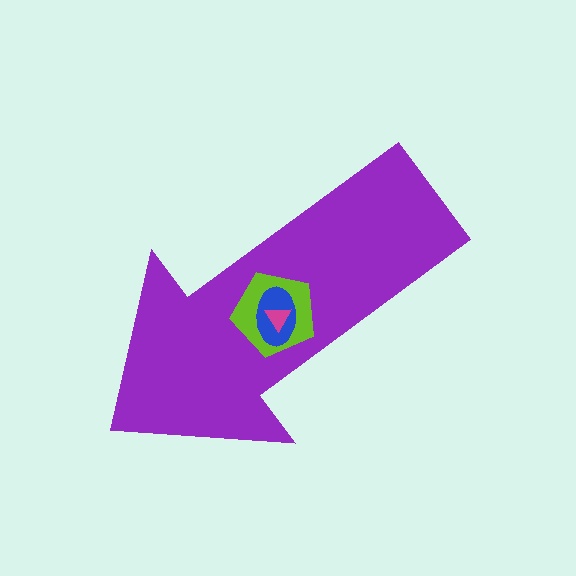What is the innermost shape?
The magenta triangle.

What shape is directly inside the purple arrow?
The lime pentagon.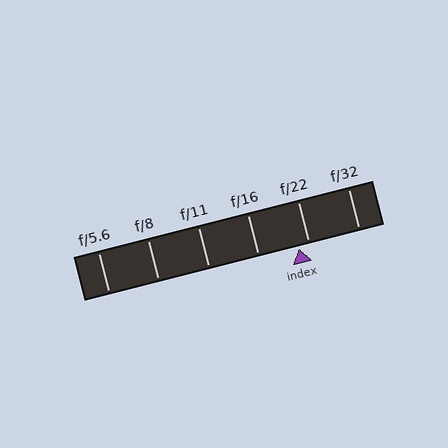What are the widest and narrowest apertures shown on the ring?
The widest aperture shown is f/5.6 and the narrowest is f/32.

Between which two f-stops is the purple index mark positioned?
The index mark is between f/16 and f/22.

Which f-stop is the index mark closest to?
The index mark is closest to f/22.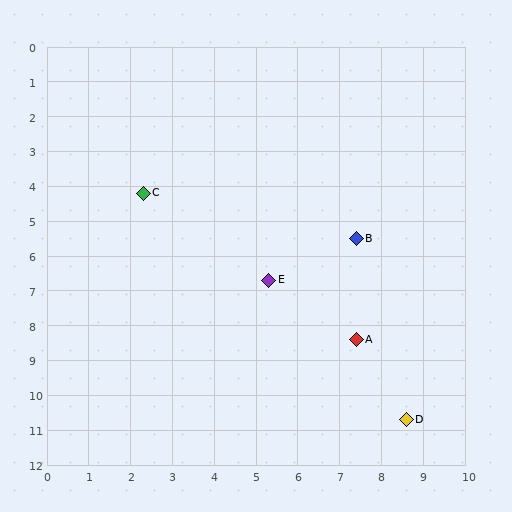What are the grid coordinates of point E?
Point E is at approximately (5.3, 6.7).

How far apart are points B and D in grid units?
Points B and D are about 5.3 grid units apart.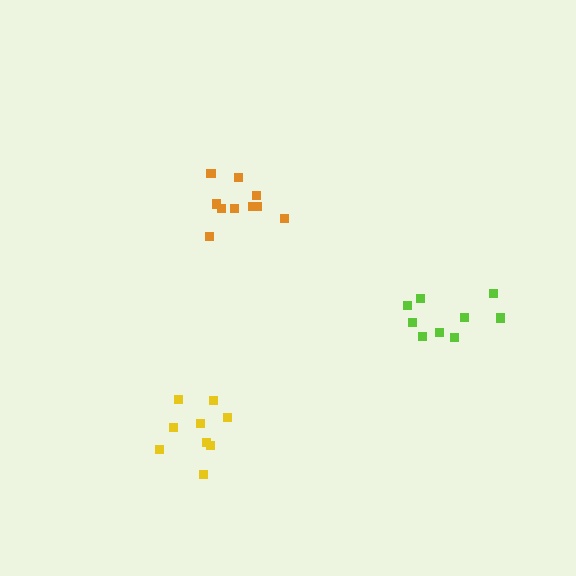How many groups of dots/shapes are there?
There are 3 groups.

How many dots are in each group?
Group 1: 10 dots, Group 2: 9 dots, Group 3: 9 dots (28 total).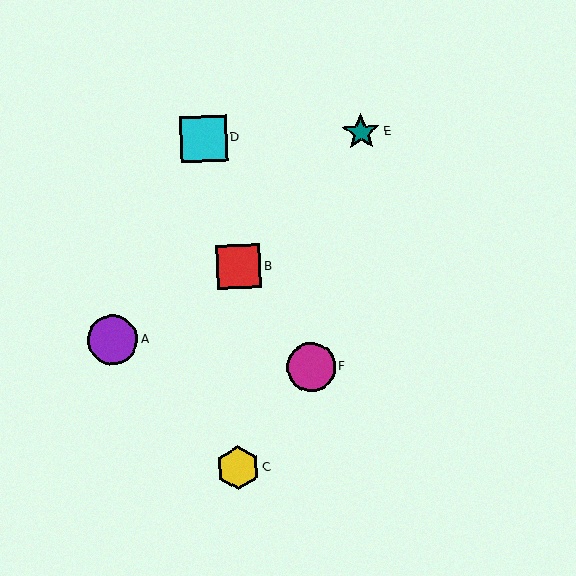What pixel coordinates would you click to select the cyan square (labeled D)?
Click at (204, 139) to select the cyan square D.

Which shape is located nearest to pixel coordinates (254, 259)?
The red square (labeled B) at (239, 267) is nearest to that location.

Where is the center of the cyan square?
The center of the cyan square is at (204, 139).